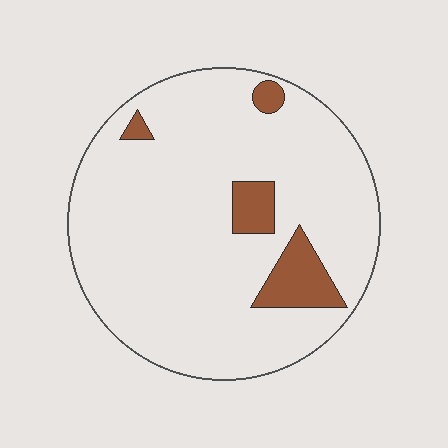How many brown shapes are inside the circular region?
4.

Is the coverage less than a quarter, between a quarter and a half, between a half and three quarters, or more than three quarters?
Less than a quarter.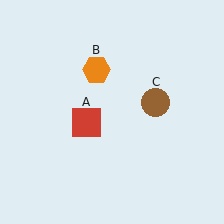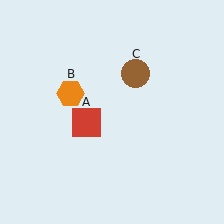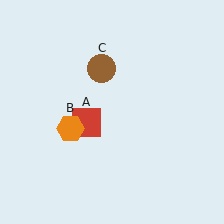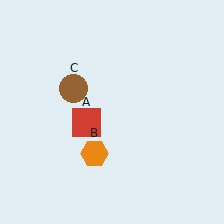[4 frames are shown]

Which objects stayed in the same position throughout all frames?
Red square (object A) remained stationary.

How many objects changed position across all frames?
2 objects changed position: orange hexagon (object B), brown circle (object C).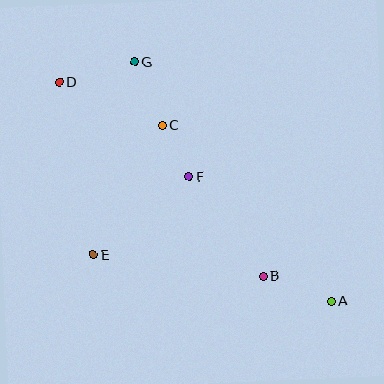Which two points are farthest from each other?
Points A and D are farthest from each other.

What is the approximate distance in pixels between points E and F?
The distance between E and F is approximately 124 pixels.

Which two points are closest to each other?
Points C and F are closest to each other.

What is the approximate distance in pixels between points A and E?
The distance between A and E is approximately 242 pixels.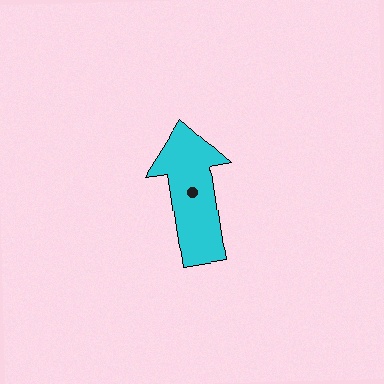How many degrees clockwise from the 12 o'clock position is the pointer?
Approximately 351 degrees.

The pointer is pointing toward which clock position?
Roughly 12 o'clock.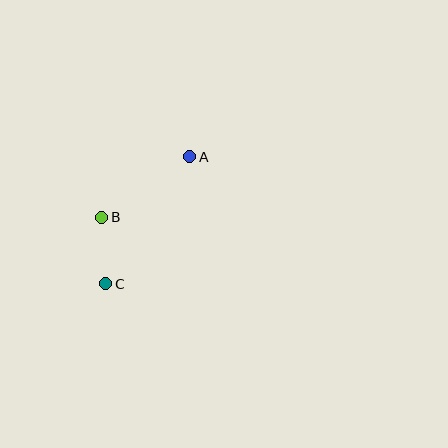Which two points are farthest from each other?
Points A and C are farthest from each other.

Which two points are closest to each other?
Points B and C are closest to each other.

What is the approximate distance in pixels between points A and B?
The distance between A and B is approximately 107 pixels.